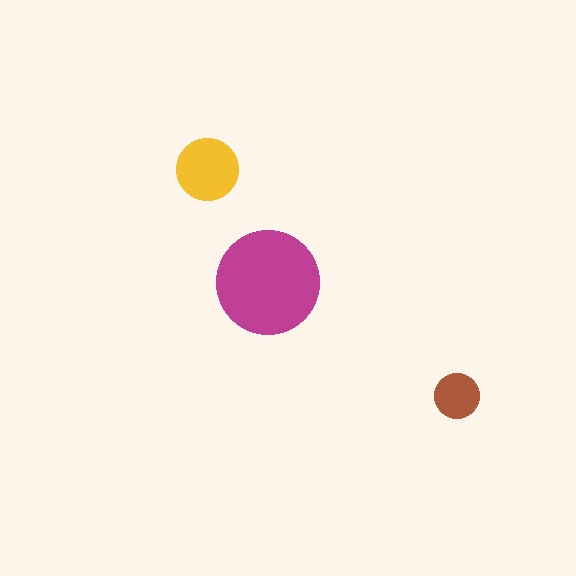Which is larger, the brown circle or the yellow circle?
The yellow one.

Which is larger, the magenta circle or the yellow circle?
The magenta one.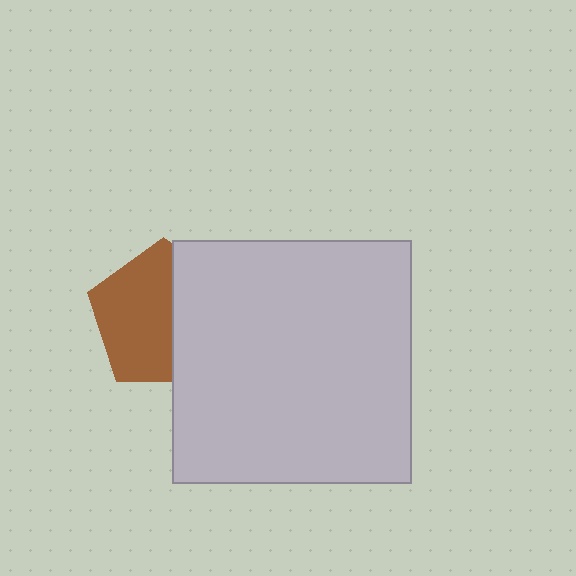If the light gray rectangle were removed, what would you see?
You would see the complete brown pentagon.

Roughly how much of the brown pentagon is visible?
About half of it is visible (roughly 57%).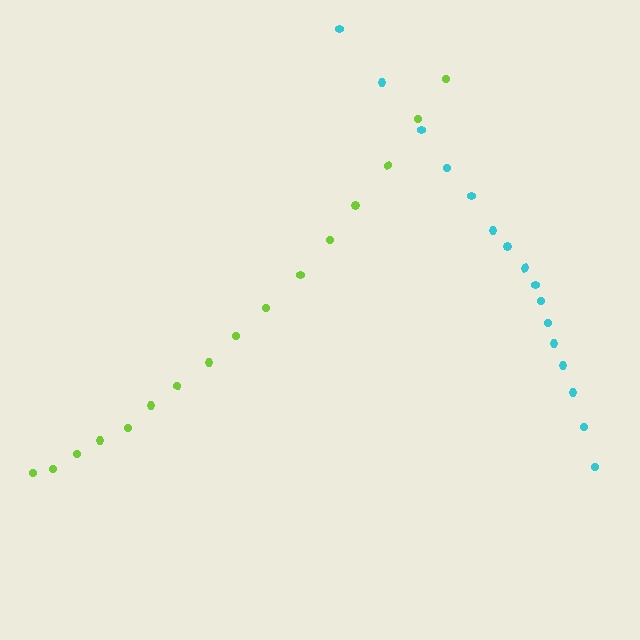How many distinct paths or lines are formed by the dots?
There are 2 distinct paths.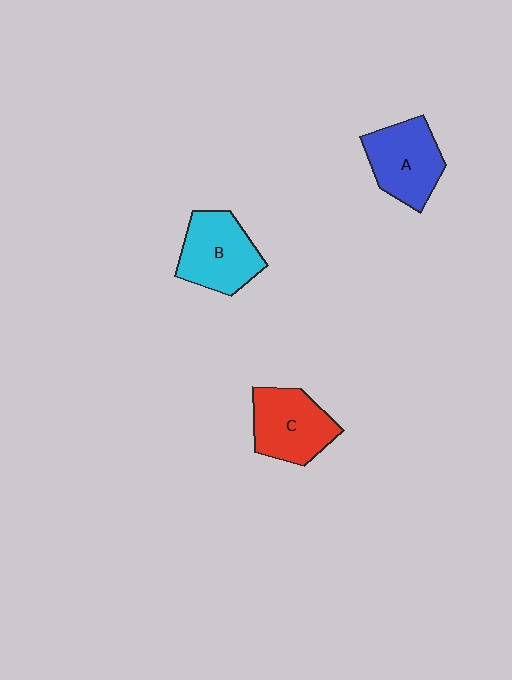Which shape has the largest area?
Shape B (cyan).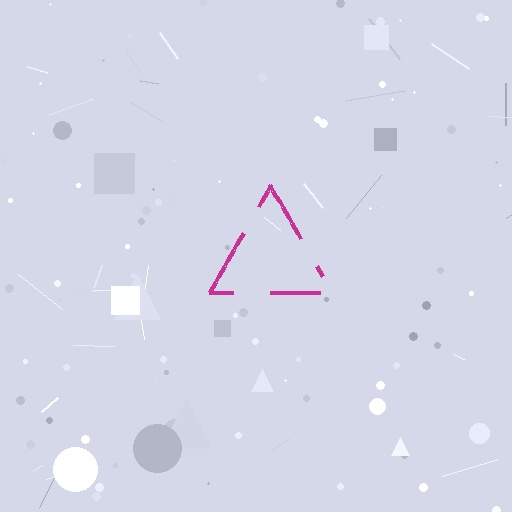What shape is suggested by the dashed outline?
The dashed outline suggests a triangle.